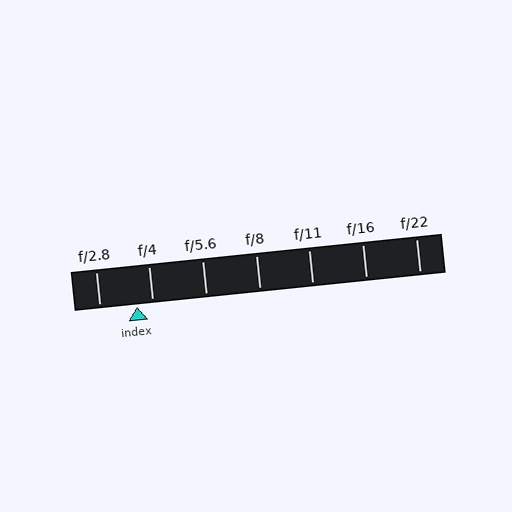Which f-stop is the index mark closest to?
The index mark is closest to f/4.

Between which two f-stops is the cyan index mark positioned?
The index mark is between f/2.8 and f/4.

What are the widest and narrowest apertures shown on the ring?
The widest aperture shown is f/2.8 and the narrowest is f/22.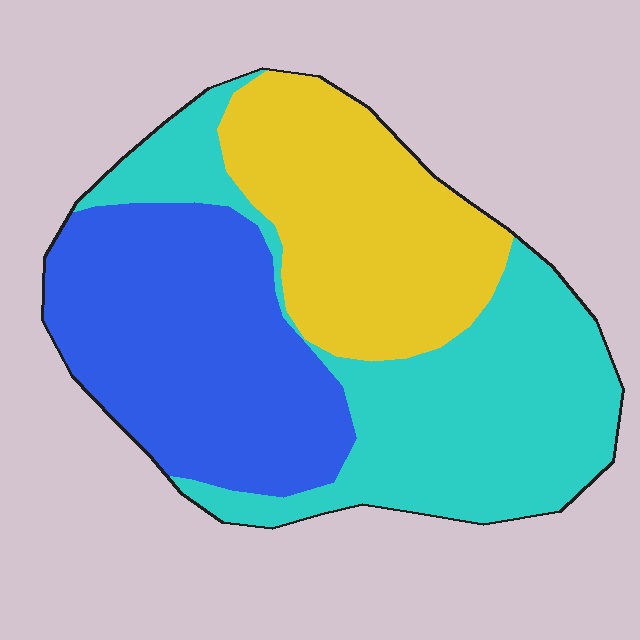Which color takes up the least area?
Yellow, at roughly 30%.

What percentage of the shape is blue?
Blue covers about 35% of the shape.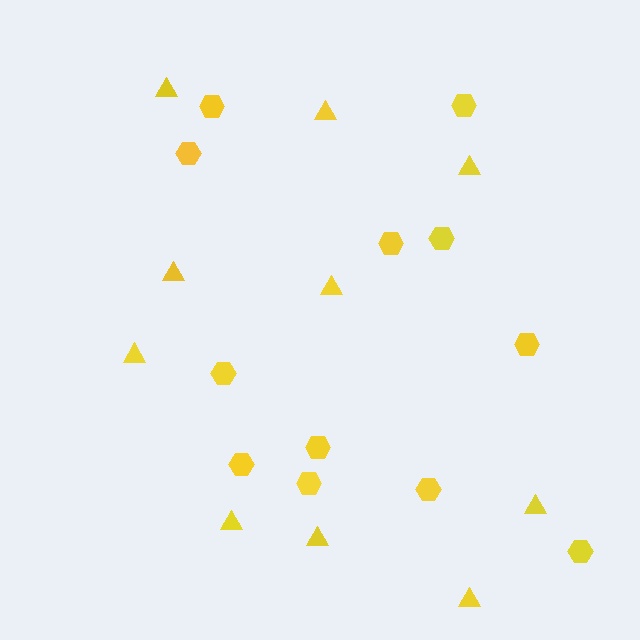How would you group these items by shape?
There are 2 groups: one group of triangles (10) and one group of hexagons (12).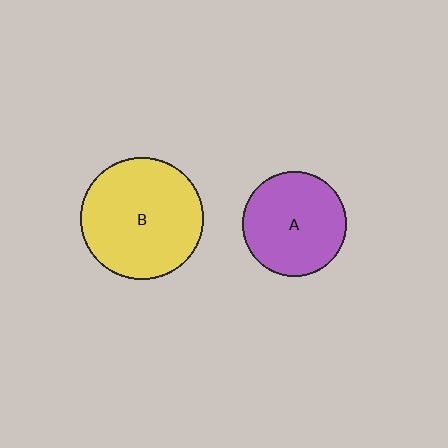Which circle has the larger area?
Circle B (yellow).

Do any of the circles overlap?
No, none of the circles overlap.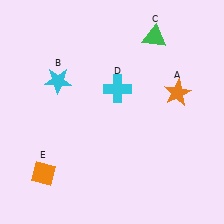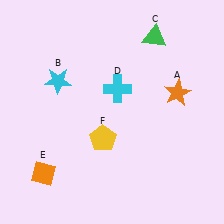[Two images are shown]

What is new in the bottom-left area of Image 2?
A yellow pentagon (F) was added in the bottom-left area of Image 2.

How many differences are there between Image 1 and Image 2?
There is 1 difference between the two images.